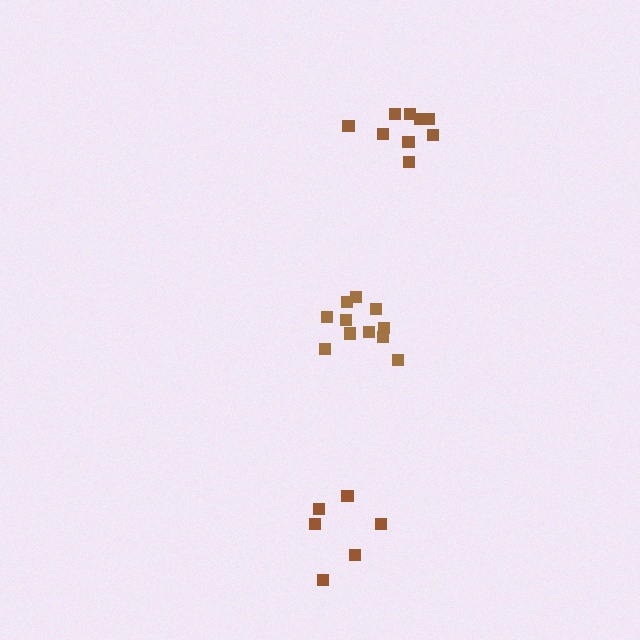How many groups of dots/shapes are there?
There are 3 groups.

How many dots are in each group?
Group 1: 6 dots, Group 2: 11 dots, Group 3: 9 dots (26 total).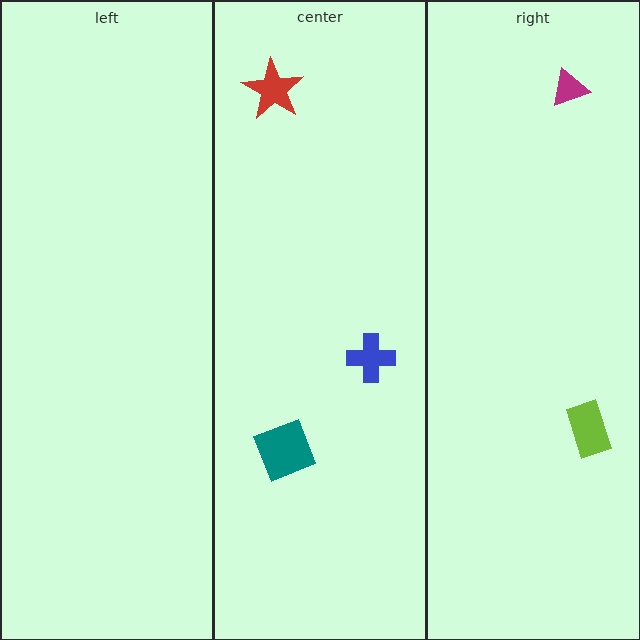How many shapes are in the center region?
3.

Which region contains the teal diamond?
The center region.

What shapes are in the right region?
The lime rectangle, the magenta triangle.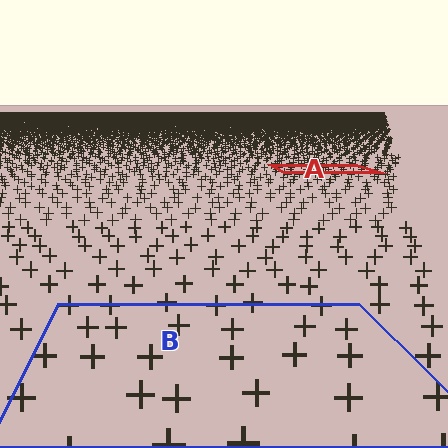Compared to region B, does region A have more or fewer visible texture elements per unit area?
Region A has more texture elements per unit area — they are packed more densely because it is farther away.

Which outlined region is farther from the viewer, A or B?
Region A is farther from the viewer — the texture elements inside it appear smaller and more densely packed.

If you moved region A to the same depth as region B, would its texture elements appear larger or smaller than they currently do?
They would appear larger. At a closer depth, the same texture elements are projected at a bigger on-screen size.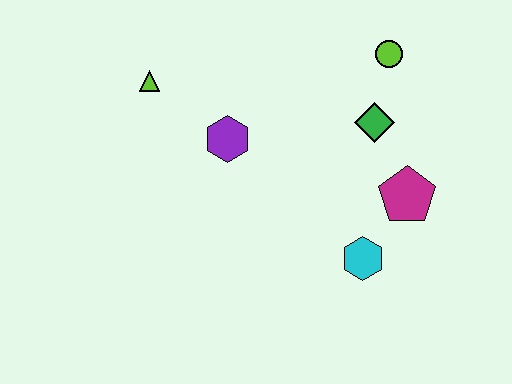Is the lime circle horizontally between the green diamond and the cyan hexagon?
No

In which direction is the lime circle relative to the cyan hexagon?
The lime circle is above the cyan hexagon.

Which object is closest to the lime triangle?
The purple hexagon is closest to the lime triangle.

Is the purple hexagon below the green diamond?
Yes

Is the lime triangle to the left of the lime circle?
Yes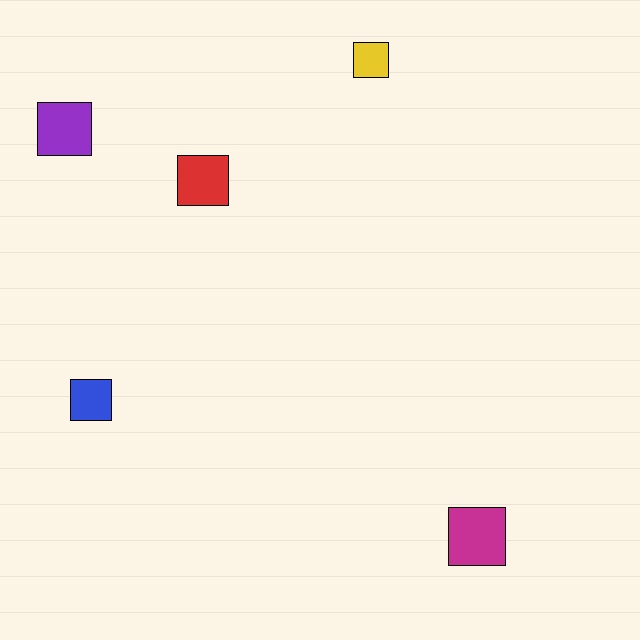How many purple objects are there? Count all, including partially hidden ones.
There is 1 purple object.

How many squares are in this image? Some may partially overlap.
There are 5 squares.